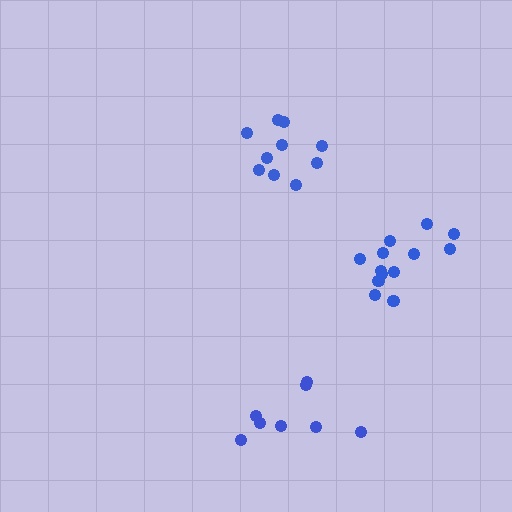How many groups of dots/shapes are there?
There are 3 groups.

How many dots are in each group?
Group 1: 8 dots, Group 2: 13 dots, Group 3: 10 dots (31 total).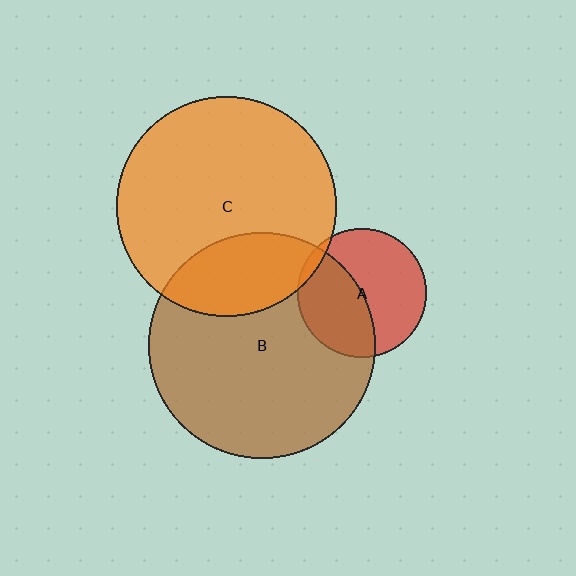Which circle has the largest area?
Circle B (brown).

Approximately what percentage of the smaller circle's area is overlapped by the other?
Approximately 45%.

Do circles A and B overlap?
Yes.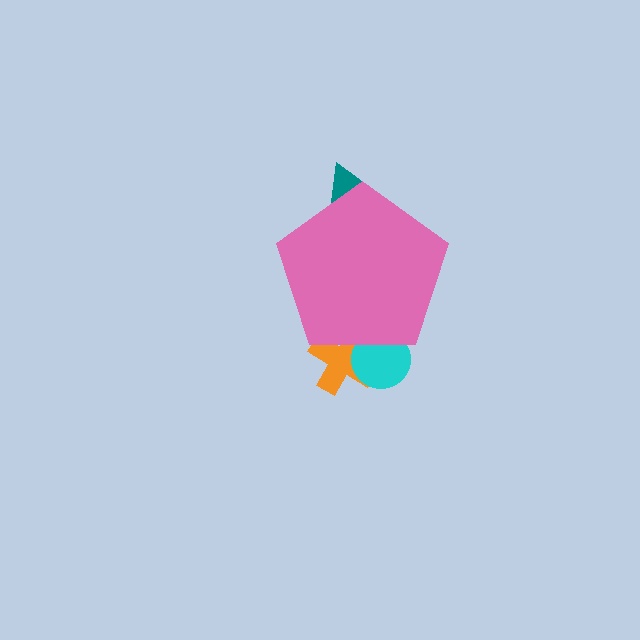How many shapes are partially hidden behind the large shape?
3 shapes are partially hidden.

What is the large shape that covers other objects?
A pink pentagon.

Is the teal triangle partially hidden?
Yes, the teal triangle is partially hidden behind the pink pentagon.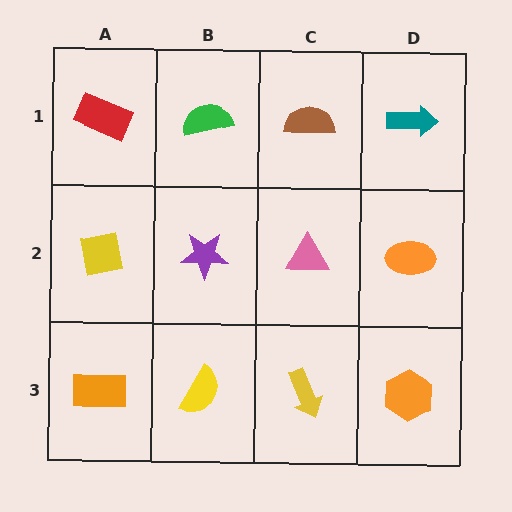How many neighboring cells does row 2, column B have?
4.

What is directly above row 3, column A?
A yellow square.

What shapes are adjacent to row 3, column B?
A purple star (row 2, column B), an orange rectangle (row 3, column A), a yellow arrow (row 3, column C).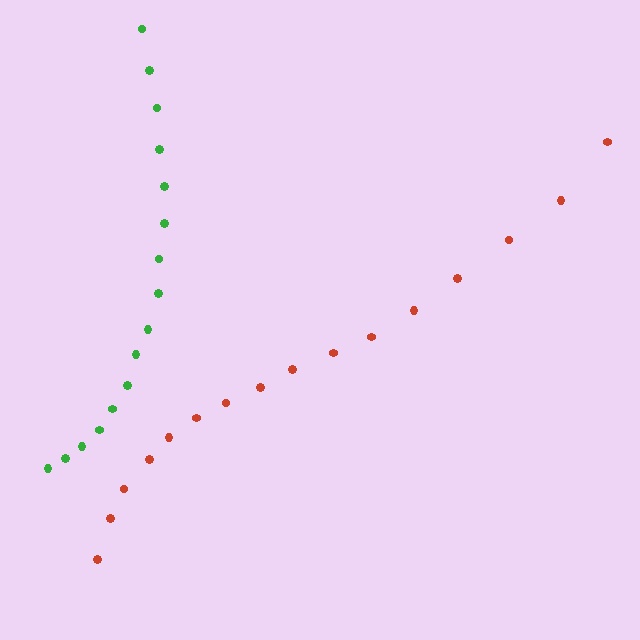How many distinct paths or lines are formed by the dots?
There are 2 distinct paths.